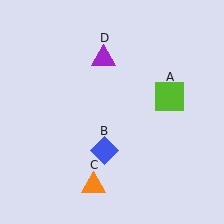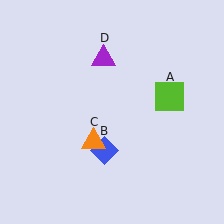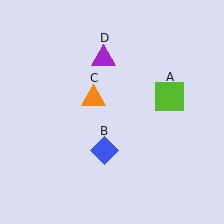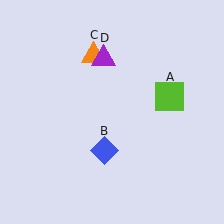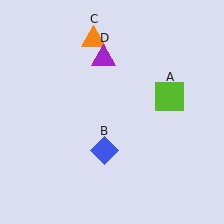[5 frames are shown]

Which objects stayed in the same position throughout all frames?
Lime square (object A) and blue diamond (object B) and purple triangle (object D) remained stationary.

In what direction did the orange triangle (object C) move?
The orange triangle (object C) moved up.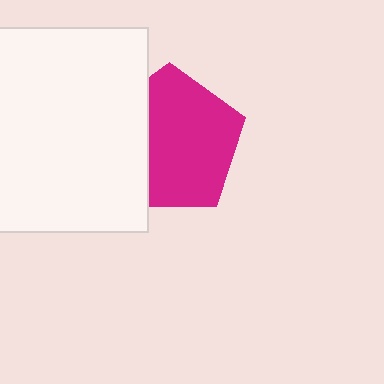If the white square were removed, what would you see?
You would see the complete magenta pentagon.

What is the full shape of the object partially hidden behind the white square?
The partially hidden object is a magenta pentagon.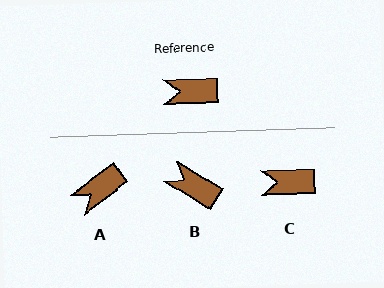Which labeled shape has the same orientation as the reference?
C.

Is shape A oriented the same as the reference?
No, it is off by about 36 degrees.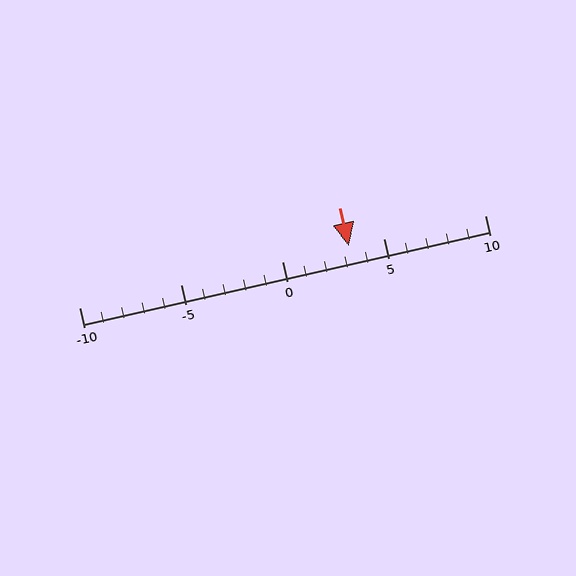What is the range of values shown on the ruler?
The ruler shows values from -10 to 10.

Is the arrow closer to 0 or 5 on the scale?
The arrow is closer to 5.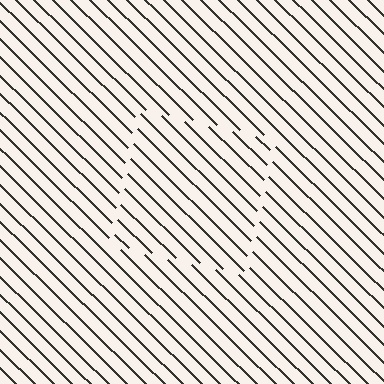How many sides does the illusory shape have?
4 sides — the line-ends trace a square.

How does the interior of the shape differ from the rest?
The interior of the shape contains the same grating, shifted by half a period — the contour is defined by the phase discontinuity where line-ends from the inner and outer gratings abut.